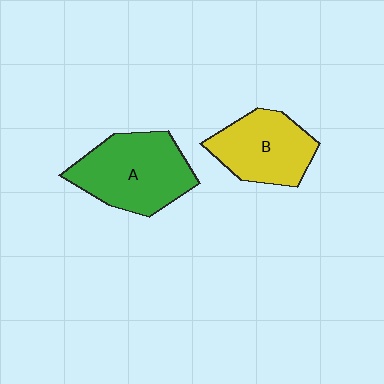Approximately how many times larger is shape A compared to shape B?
Approximately 1.3 times.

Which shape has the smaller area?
Shape B (yellow).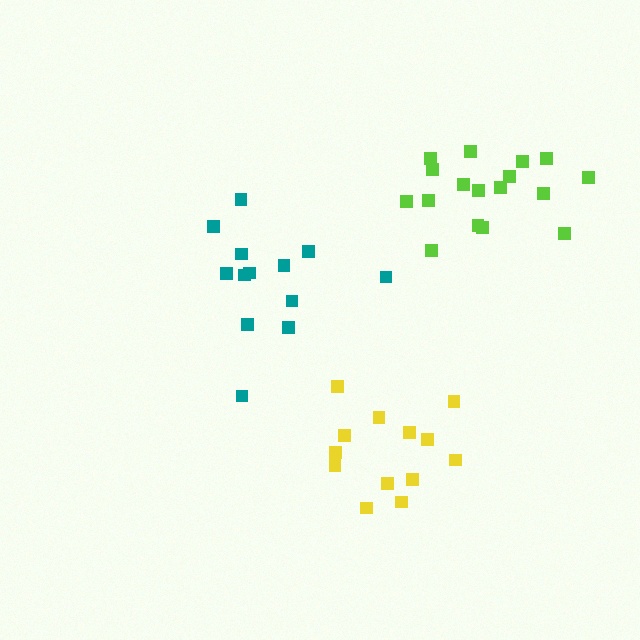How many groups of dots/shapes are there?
There are 3 groups.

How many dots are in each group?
Group 1: 13 dots, Group 2: 17 dots, Group 3: 14 dots (44 total).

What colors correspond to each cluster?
The clusters are colored: teal, lime, yellow.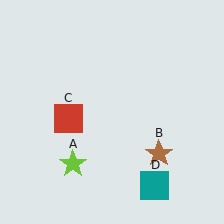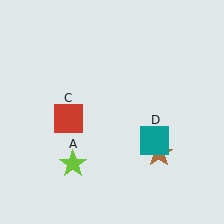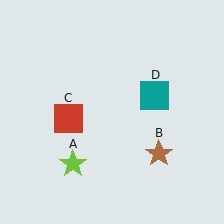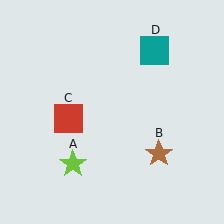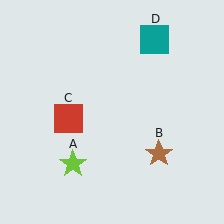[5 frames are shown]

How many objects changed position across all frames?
1 object changed position: teal square (object D).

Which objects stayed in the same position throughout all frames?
Lime star (object A) and brown star (object B) and red square (object C) remained stationary.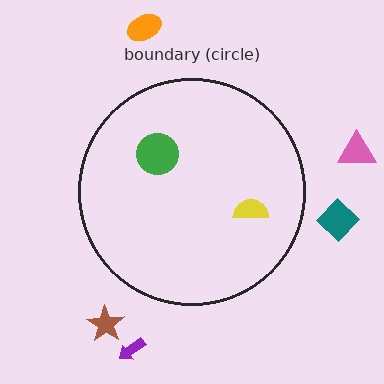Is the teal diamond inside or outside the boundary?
Outside.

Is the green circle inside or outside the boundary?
Inside.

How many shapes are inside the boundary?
2 inside, 5 outside.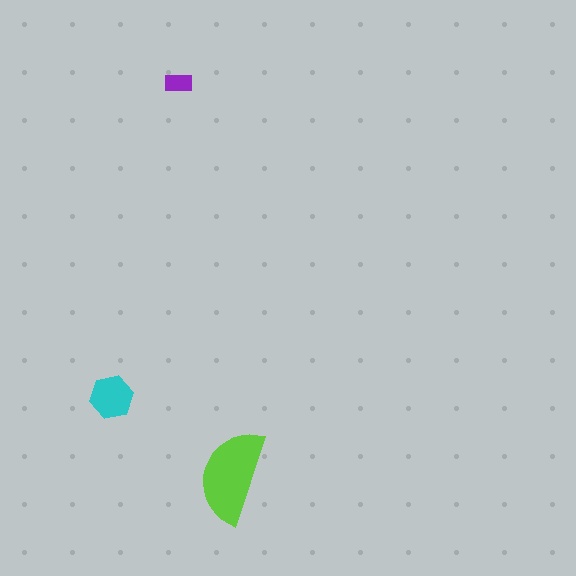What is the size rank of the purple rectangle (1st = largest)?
3rd.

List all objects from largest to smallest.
The lime semicircle, the cyan hexagon, the purple rectangle.